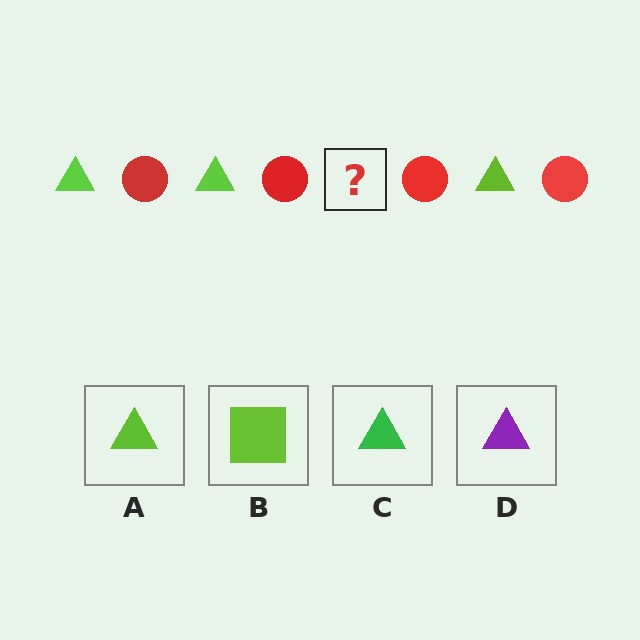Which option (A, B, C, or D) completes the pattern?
A.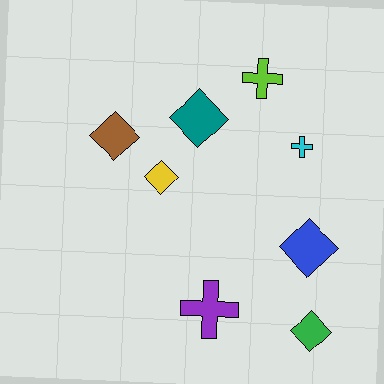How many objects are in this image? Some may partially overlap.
There are 8 objects.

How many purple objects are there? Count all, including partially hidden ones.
There is 1 purple object.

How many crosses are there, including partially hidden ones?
There are 3 crosses.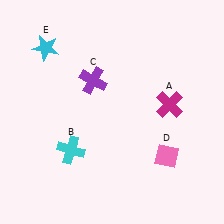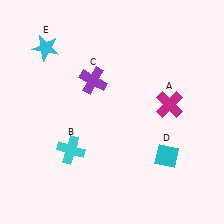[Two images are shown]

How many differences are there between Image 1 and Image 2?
There is 1 difference between the two images.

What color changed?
The diamond (D) changed from pink in Image 1 to cyan in Image 2.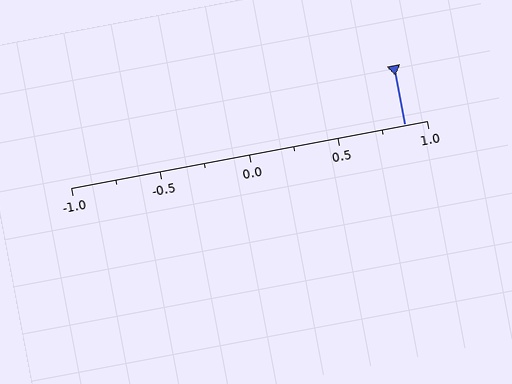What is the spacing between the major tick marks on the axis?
The major ticks are spaced 0.5 apart.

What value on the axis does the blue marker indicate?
The marker indicates approximately 0.88.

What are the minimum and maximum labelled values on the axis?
The axis runs from -1.0 to 1.0.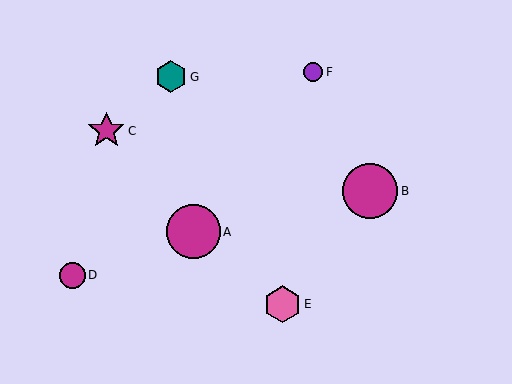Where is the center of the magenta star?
The center of the magenta star is at (106, 131).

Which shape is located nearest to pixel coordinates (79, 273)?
The magenta circle (labeled D) at (72, 275) is nearest to that location.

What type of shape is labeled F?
Shape F is a purple circle.